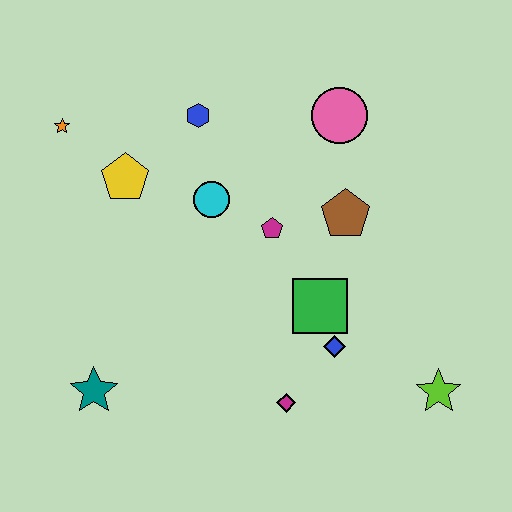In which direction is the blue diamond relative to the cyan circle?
The blue diamond is below the cyan circle.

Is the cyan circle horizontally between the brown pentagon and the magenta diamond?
No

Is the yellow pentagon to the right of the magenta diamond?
No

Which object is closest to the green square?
The blue diamond is closest to the green square.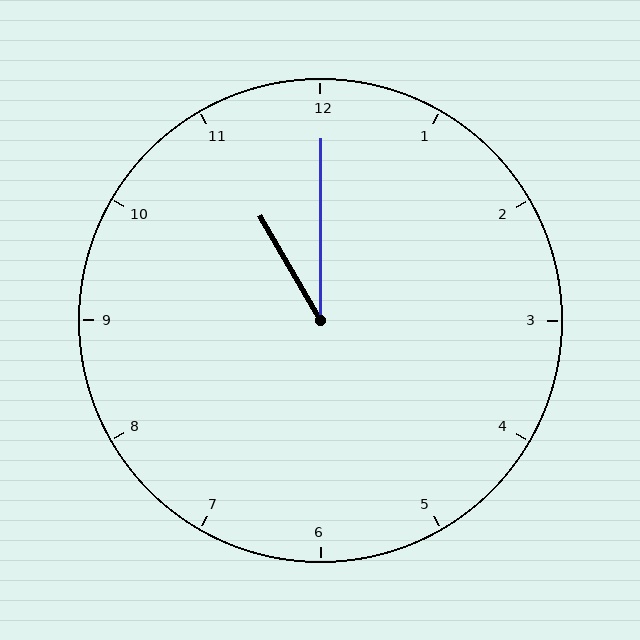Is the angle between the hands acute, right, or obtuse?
It is acute.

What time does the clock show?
11:00.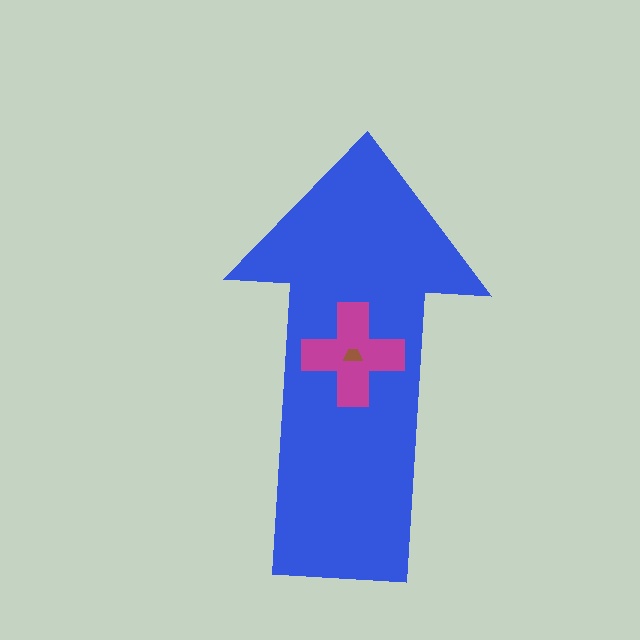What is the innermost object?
The brown trapezoid.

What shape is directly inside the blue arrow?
The magenta cross.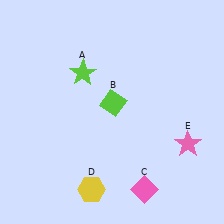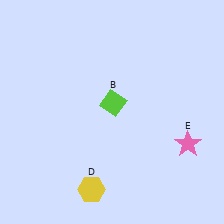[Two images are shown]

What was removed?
The pink diamond (C), the lime star (A) were removed in Image 2.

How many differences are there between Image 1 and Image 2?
There are 2 differences between the two images.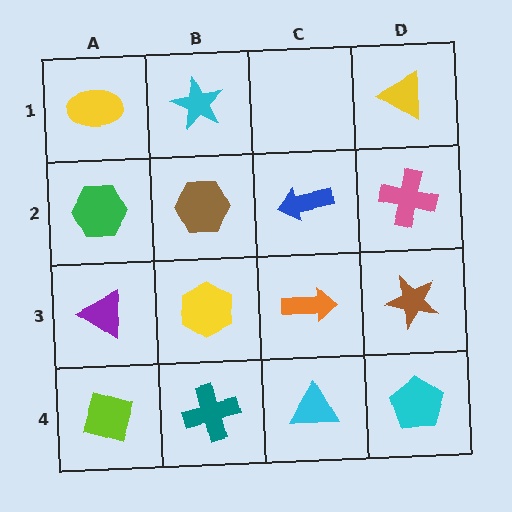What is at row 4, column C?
A cyan triangle.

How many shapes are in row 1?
3 shapes.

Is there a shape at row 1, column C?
No, that cell is empty.